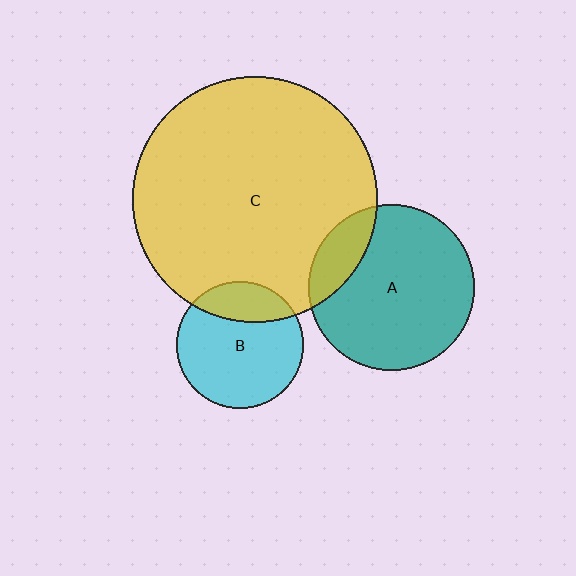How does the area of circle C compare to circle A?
Approximately 2.2 times.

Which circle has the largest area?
Circle C (yellow).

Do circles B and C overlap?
Yes.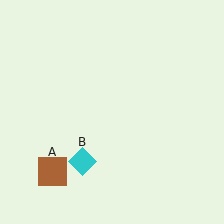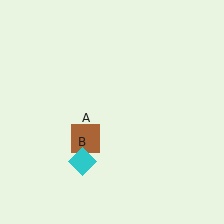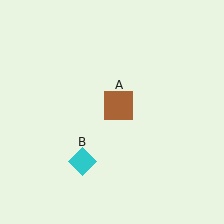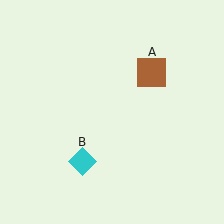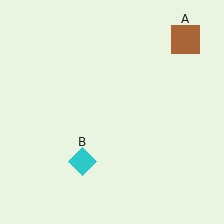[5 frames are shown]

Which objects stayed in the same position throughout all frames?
Cyan diamond (object B) remained stationary.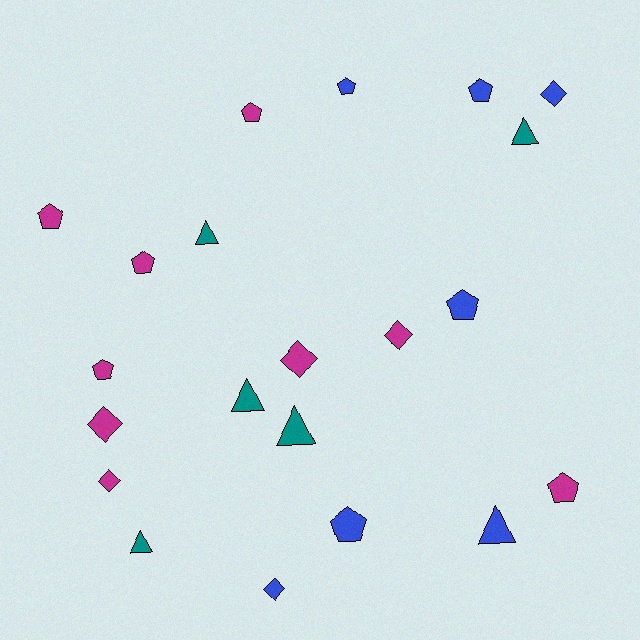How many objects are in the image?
There are 21 objects.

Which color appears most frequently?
Magenta, with 9 objects.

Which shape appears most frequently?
Pentagon, with 9 objects.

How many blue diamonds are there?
There are 2 blue diamonds.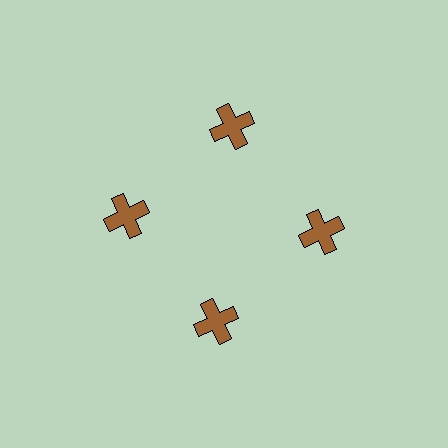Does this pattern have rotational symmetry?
Yes, this pattern has 4-fold rotational symmetry. It looks the same after rotating 90 degrees around the center.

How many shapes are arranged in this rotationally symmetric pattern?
There are 4 shapes, arranged in 4 groups of 1.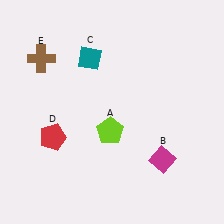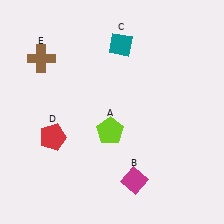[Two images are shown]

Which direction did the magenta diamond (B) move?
The magenta diamond (B) moved left.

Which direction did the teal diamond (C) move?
The teal diamond (C) moved right.